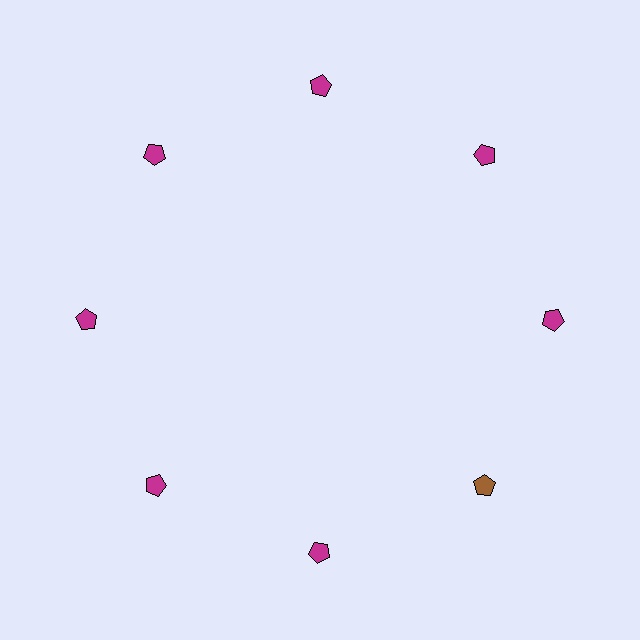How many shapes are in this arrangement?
There are 8 shapes arranged in a ring pattern.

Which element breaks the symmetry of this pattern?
The brown pentagon at roughly the 4 o'clock position breaks the symmetry. All other shapes are magenta pentagons.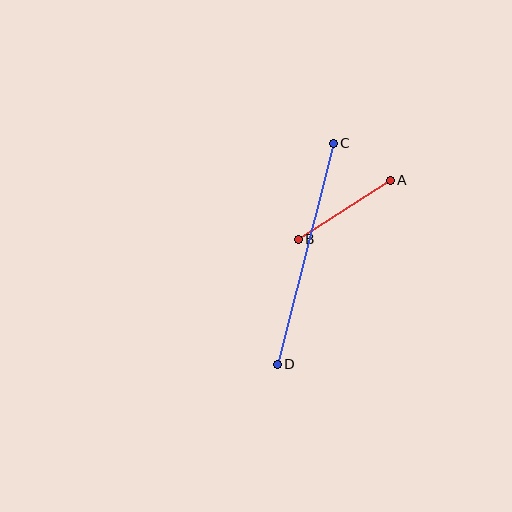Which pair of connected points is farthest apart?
Points C and D are farthest apart.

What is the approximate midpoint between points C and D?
The midpoint is at approximately (305, 254) pixels.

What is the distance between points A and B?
The distance is approximately 109 pixels.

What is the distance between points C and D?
The distance is approximately 228 pixels.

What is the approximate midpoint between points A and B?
The midpoint is at approximately (344, 210) pixels.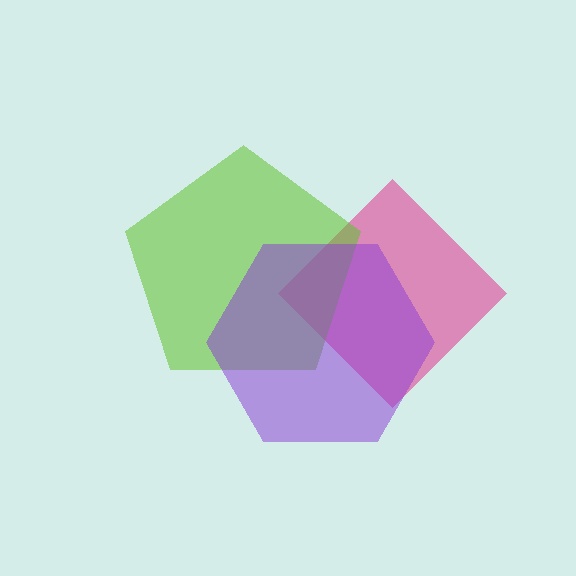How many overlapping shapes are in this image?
There are 3 overlapping shapes in the image.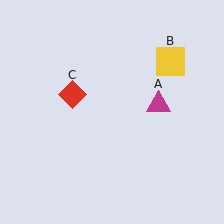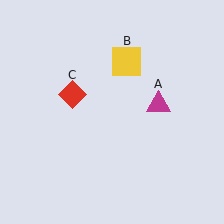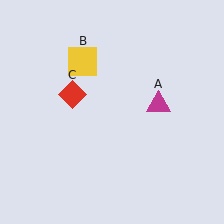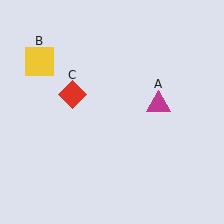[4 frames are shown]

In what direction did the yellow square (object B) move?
The yellow square (object B) moved left.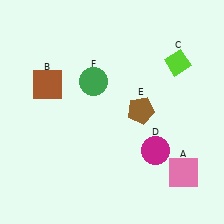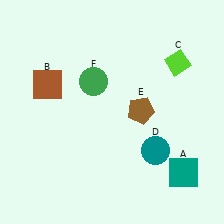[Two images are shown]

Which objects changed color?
A changed from pink to teal. D changed from magenta to teal.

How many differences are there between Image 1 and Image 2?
There are 2 differences between the two images.